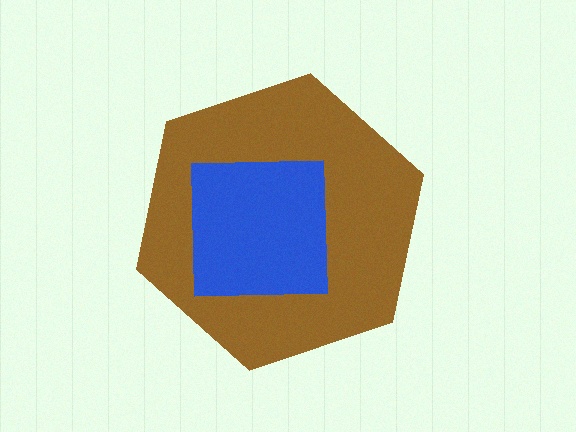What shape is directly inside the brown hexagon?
The blue square.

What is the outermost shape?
The brown hexagon.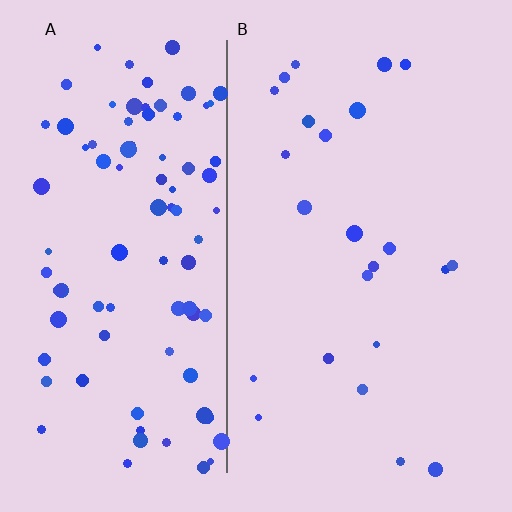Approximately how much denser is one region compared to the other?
Approximately 3.9× — region A over region B.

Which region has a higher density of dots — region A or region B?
A (the left).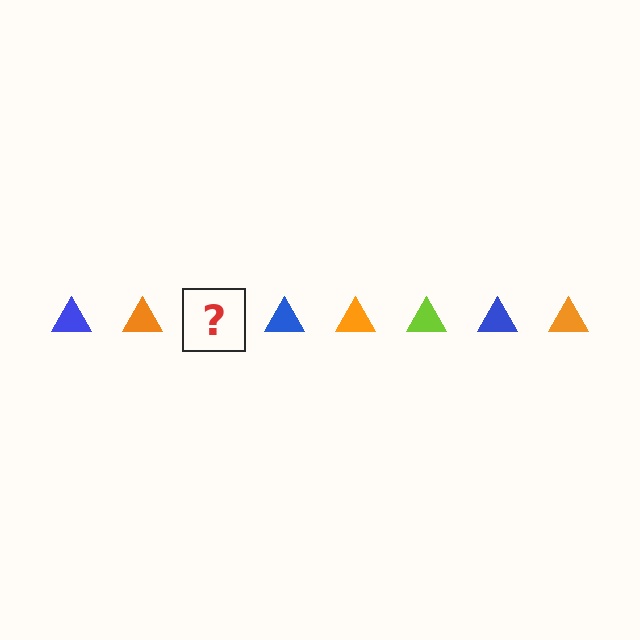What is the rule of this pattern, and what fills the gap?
The rule is that the pattern cycles through blue, orange, lime triangles. The gap should be filled with a lime triangle.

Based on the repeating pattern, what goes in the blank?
The blank should be a lime triangle.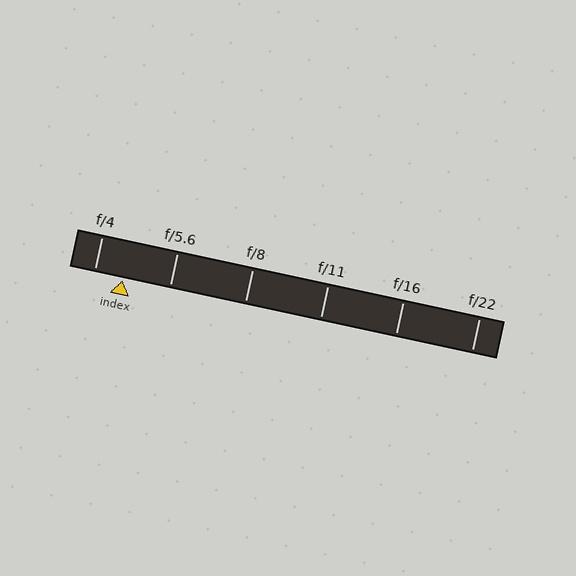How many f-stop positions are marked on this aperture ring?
There are 6 f-stop positions marked.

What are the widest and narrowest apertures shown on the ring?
The widest aperture shown is f/4 and the narrowest is f/22.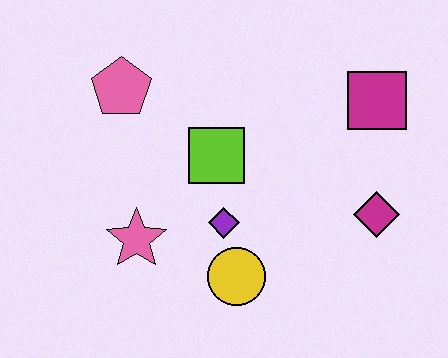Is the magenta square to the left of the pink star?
No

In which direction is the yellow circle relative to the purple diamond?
The yellow circle is below the purple diamond.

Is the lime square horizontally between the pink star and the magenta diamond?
Yes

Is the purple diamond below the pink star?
No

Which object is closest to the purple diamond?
The yellow circle is closest to the purple diamond.